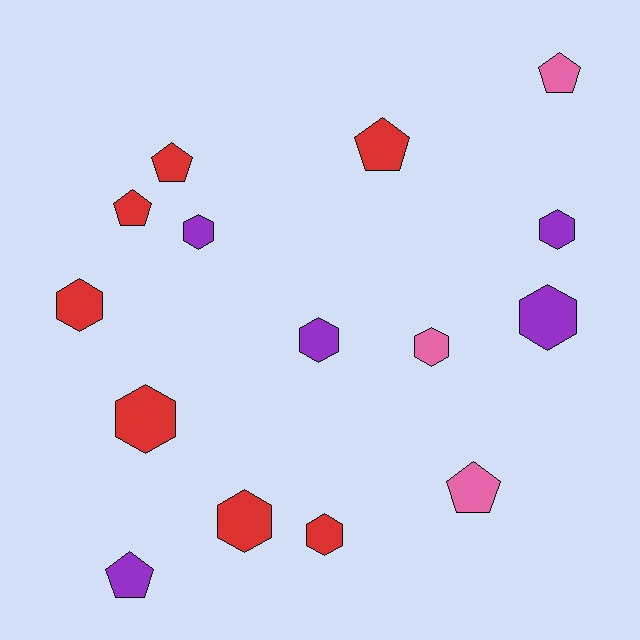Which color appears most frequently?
Red, with 7 objects.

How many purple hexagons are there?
There are 4 purple hexagons.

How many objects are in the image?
There are 15 objects.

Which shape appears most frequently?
Hexagon, with 9 objects.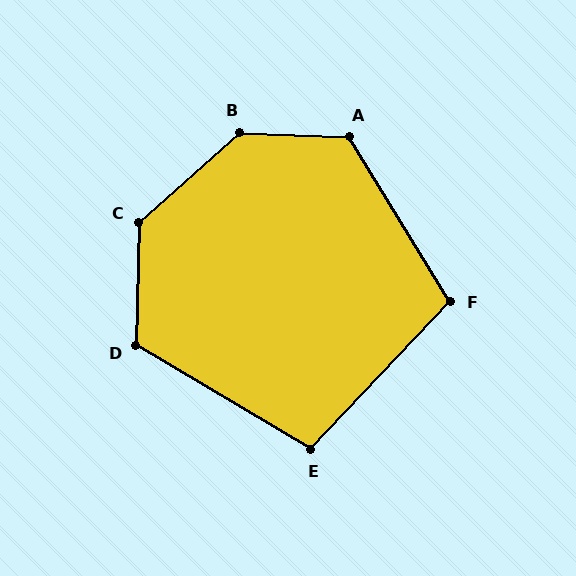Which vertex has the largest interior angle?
B, at approximately 136 degrees.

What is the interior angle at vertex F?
Approximately 105 degrees (obtuse).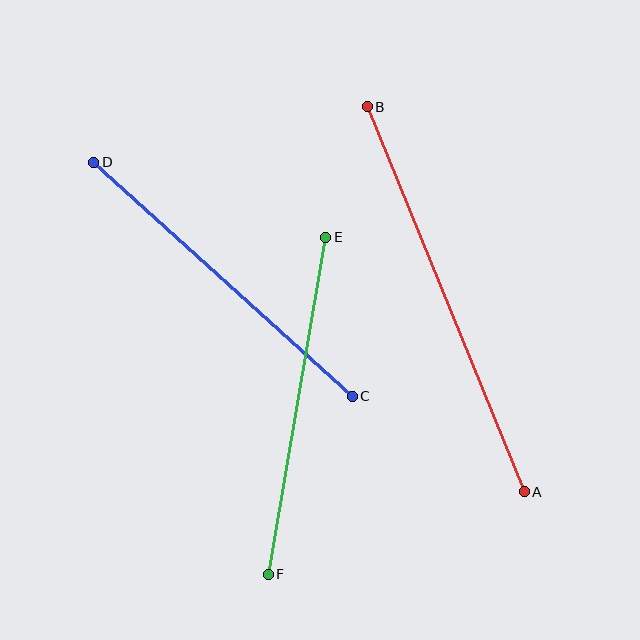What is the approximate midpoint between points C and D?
The midpoint is at approximately (223, 279) pixels.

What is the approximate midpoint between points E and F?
The midpoint is at approximately (297, 406) pixels.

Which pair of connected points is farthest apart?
Points A and B are farthest apart.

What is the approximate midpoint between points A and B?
The midpoint is at approximately (446, 299) pixels.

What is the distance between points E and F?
The distance is approximately 342 pixels.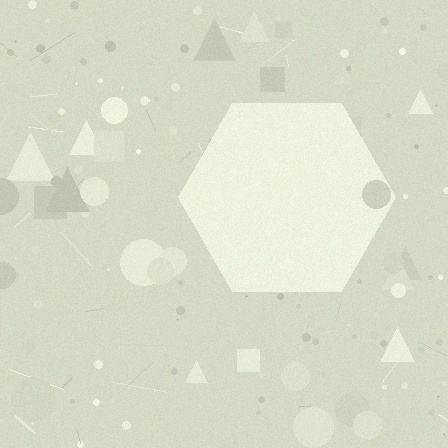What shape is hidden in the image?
A hexagon is hidden in the image.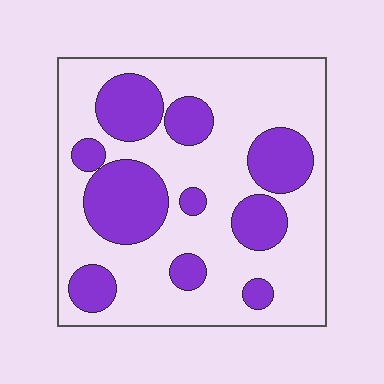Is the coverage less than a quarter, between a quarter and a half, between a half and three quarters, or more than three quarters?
Between a quarter and a half.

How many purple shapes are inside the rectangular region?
10.